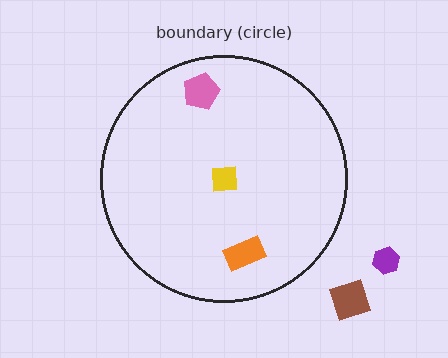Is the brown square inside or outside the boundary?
Outside.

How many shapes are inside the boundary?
3 inside, 2 outside.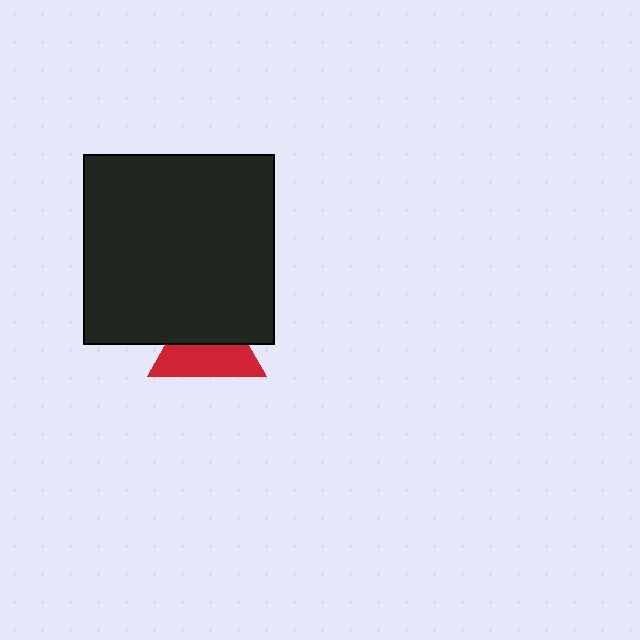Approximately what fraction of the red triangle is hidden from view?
Roughly 49% of the red triangle is hidden behind the black square.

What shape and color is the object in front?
The object in front is a black square.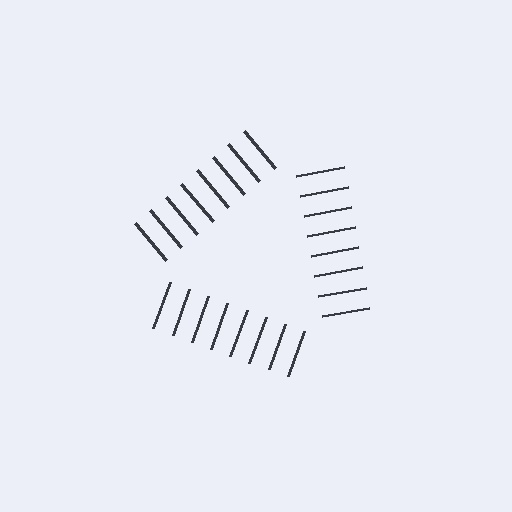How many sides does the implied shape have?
3 sides — the line-ends trace a triangle.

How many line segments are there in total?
24 — 8 along each of the 3 edges.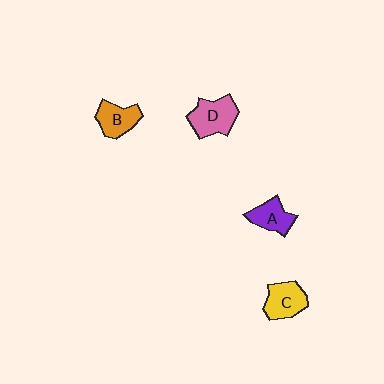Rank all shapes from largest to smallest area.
From largest to smallest: D (pink), C (yellow), B (orange), A (purple).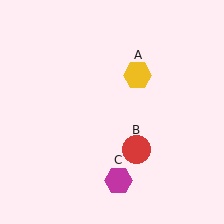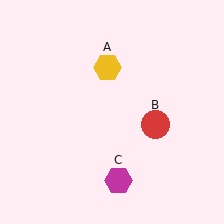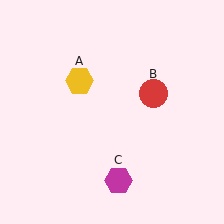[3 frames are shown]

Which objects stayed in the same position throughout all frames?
Magenta hexagon (object C) remained stationary.